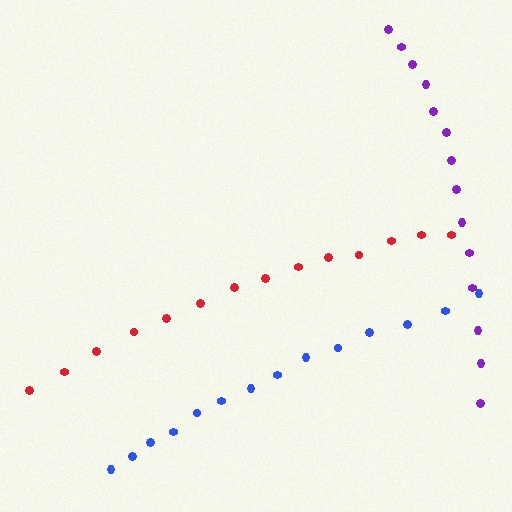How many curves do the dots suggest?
There are 3 distinct paths.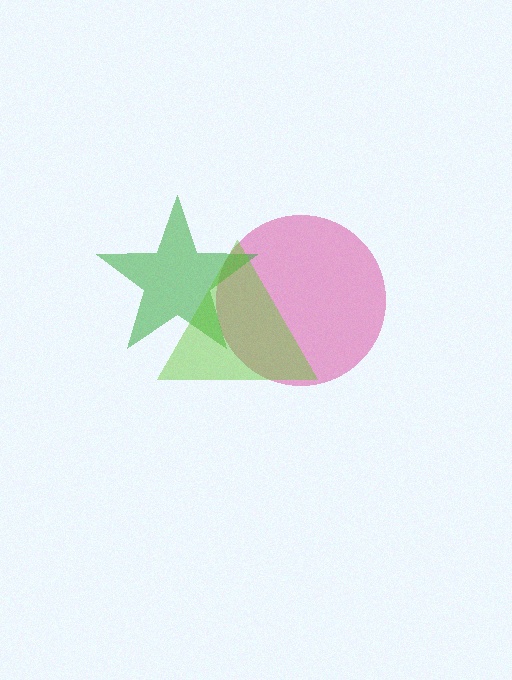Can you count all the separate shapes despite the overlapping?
Yes, there are 3 separate shapes.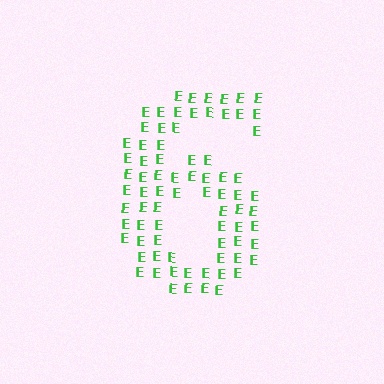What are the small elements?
The small elements are letter E's.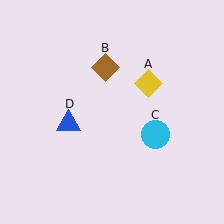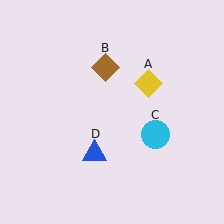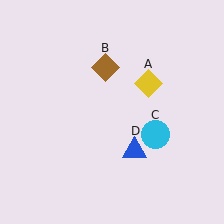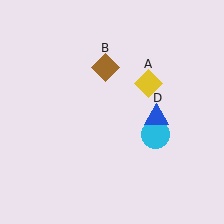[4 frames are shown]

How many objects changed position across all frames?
1 object changed position: blue triangle (object D).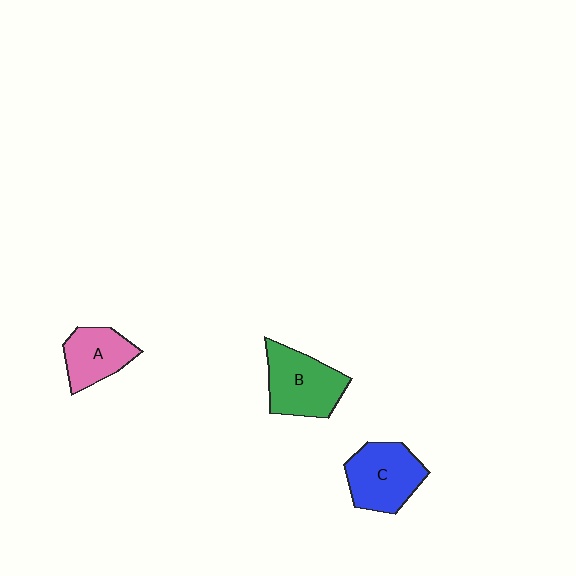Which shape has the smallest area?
Shape A (pink).